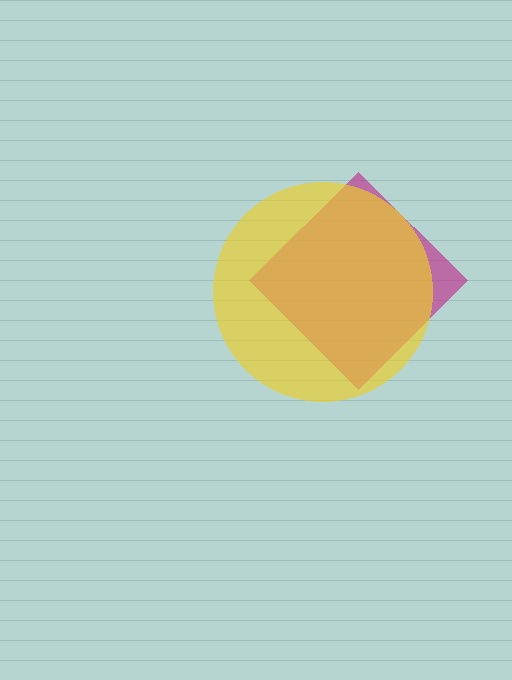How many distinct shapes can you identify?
There are 2 distinct shapes: a magenta diamond, a yellow circle.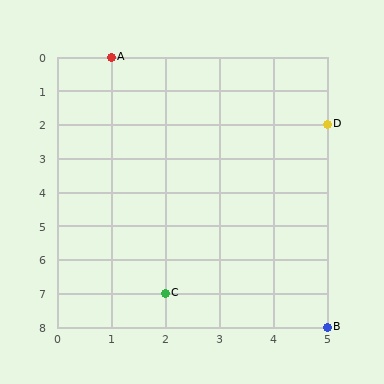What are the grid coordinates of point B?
Point B is at grid coordinates (5, 8).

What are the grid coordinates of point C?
Point C is at grid coordinates (2, 7).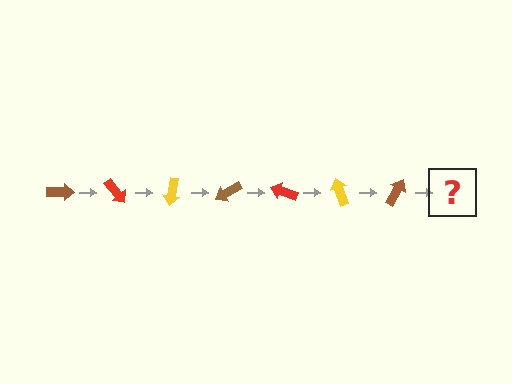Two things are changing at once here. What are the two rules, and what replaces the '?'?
The two rules are that it rotates 50 degrees each step and the color cycles through brown, red, and yellow. The '?' should be a red arrow, rotated 350 degrees from the start.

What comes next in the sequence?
The next element should be a red arrow, rotated 350 degrees from the start.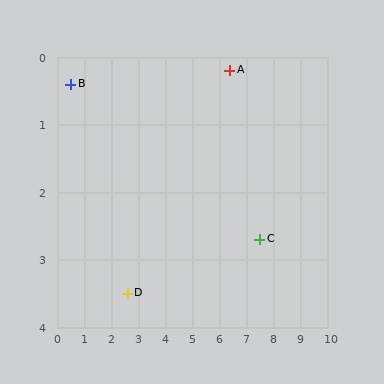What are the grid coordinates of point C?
Point C is at approximately (7.5, 2.7).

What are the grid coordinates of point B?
Point B is at approximately (0.5, 0.4).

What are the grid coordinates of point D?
Point D is at approximately (2.6, 3.5).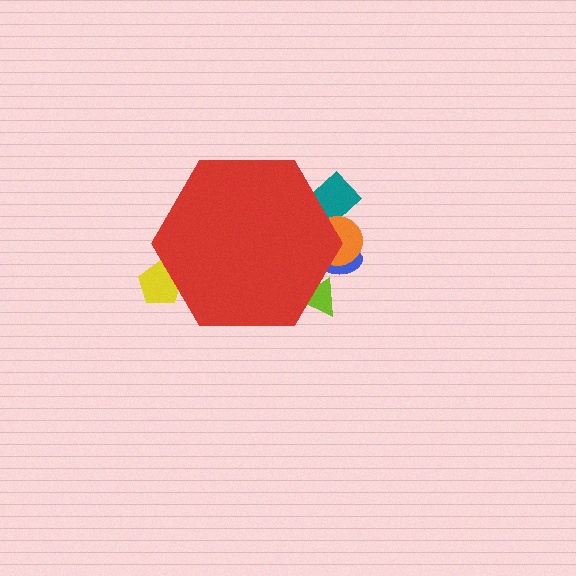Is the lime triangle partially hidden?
Yes, the lime triangle is partially hidden behind the red hexagon.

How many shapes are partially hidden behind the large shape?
5 shapes are partially hidden.